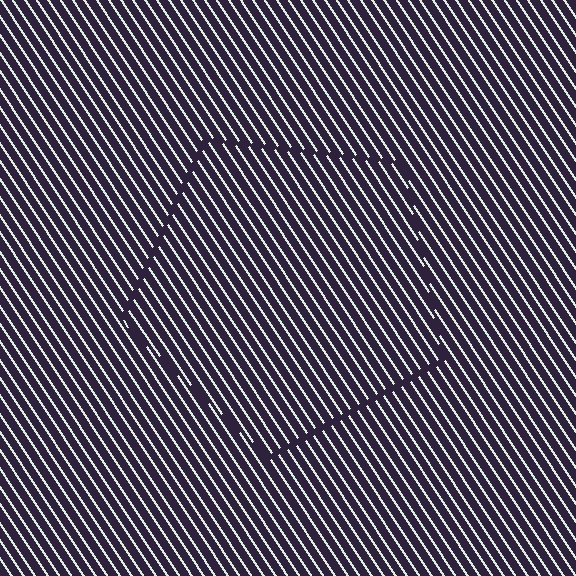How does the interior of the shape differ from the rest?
The interior of the shape contains the same grating, shifted by half a period — the contour is defined by the phase discontinuity where line-ends from the inner and outer gratings abut.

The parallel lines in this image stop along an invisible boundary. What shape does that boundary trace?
An illusory pentagon. The interior of the shape contains the same grating, shifted by half a period — the contour is defined by the phase discontinuity where line-ends from the inner and outer gratings abut.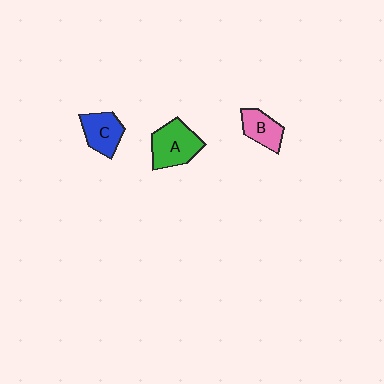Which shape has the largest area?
Shape A (green).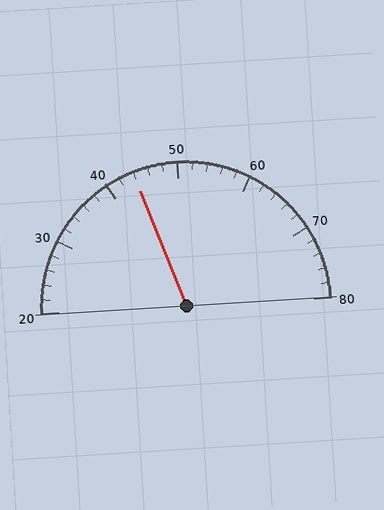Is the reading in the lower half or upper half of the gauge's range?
The reading is in the lower half of the range (20 to 80).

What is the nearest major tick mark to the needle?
The nearest major tick mark is 40.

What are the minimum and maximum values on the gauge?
The gauge ranges from 20 to 80.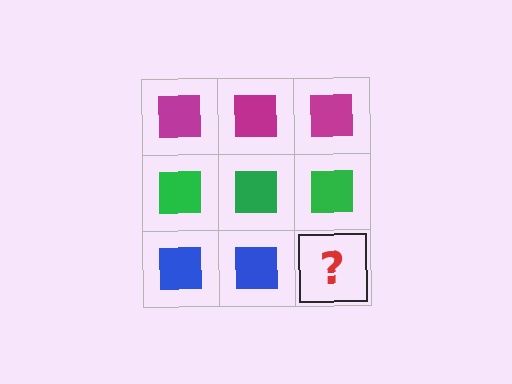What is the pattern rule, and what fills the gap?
The rule is that each row has a consistent color. The gap should be filled with a blue square.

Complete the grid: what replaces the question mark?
The question mark should be replaced with a blue square.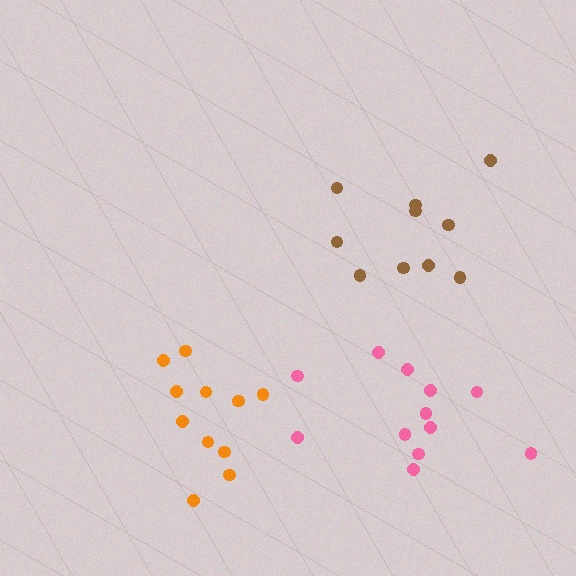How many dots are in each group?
Group 1: 12 dots, Group 2: 11 dots, Group 3: 10 dots (33 total).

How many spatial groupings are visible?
There are 3 spatial groupings.